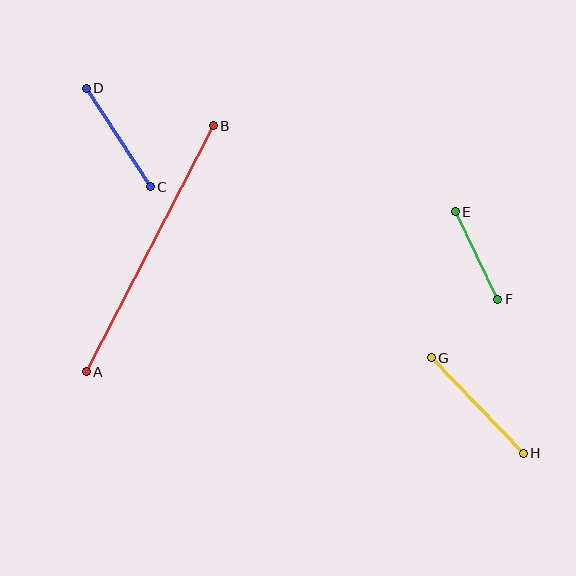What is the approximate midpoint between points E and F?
The midpoint is at approximately (477, 256) pixels.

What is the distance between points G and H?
The distance is approximately 132 pixels.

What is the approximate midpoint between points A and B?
The midpoint is at approximately (150, 249) pixels.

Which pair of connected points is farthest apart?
Points A and B are farthest apart.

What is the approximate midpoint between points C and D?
The midpoint is at approximately (118, 138) pixels.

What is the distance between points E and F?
The distance is approximately 97 pixels.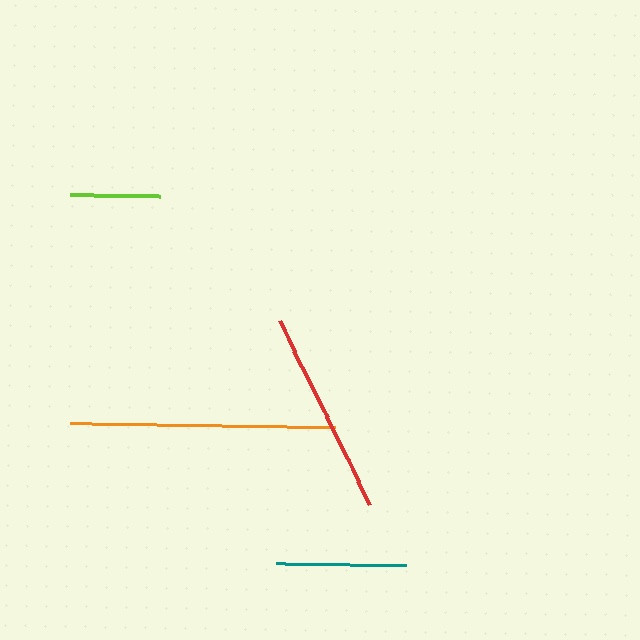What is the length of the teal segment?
The teal segment is approximately 130 pixels long.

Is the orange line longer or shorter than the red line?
The orange line is longer than the red line.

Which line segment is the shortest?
The lime line is the shortest at approximately 90 pixels.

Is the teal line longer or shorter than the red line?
The red line is longer than the teal line.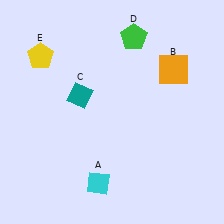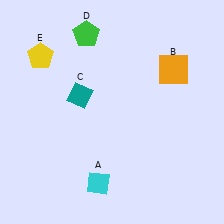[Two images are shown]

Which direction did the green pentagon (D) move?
The green pentagon (D) moved left.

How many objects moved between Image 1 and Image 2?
1 object moved between the two images.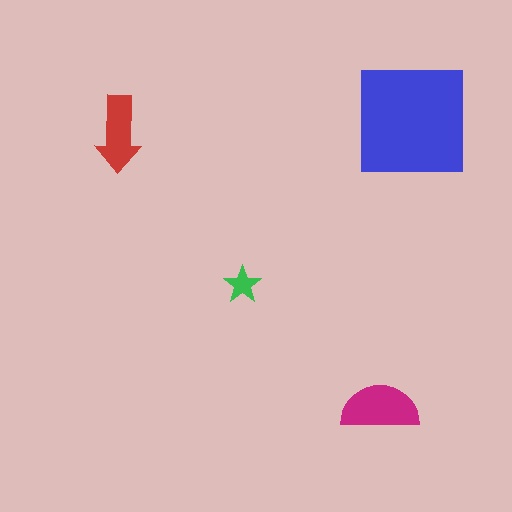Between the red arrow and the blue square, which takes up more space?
The blue square.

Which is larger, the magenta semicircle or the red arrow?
The magenta semicircle.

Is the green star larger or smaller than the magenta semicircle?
Smaller.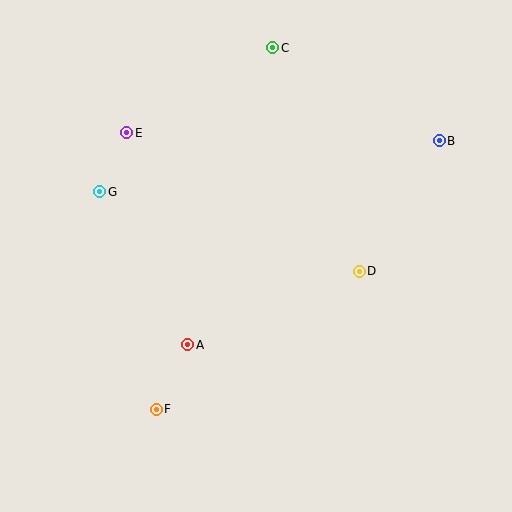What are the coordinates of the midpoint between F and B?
The midpoint between F and B is at (298, 275).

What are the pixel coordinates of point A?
Point A is at (188, 345).